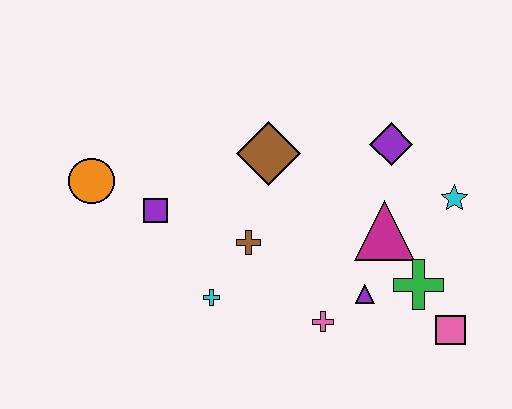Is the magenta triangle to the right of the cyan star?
No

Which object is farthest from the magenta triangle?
The orange circle is farthest from the magenta triangle.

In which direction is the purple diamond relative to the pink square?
The purple diamond is above the pink square.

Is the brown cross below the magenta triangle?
Yes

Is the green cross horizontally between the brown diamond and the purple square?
No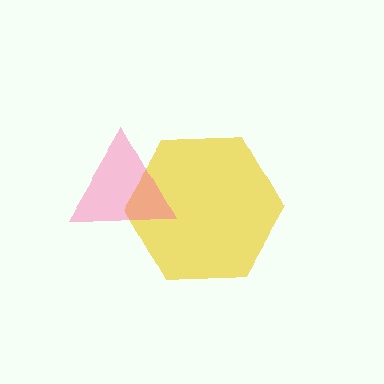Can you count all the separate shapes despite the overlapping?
Yes, there are 2 separate shapes.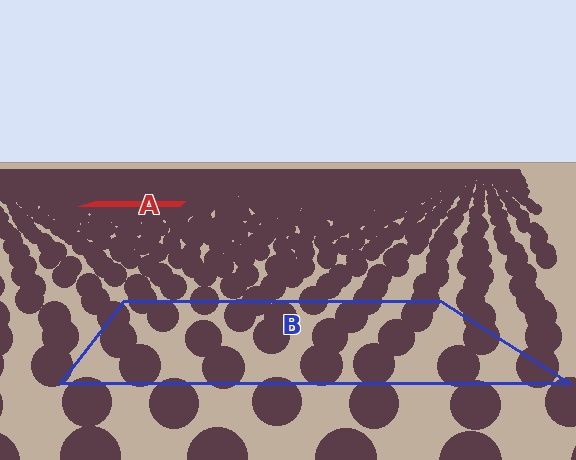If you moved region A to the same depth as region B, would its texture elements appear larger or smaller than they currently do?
They would appear larger. At a closer depth, the same texture elements are projected at a bigger on-screen size.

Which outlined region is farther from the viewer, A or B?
Region A is farther from the viewer — the texture elements inside it appear smaller and more densely packed.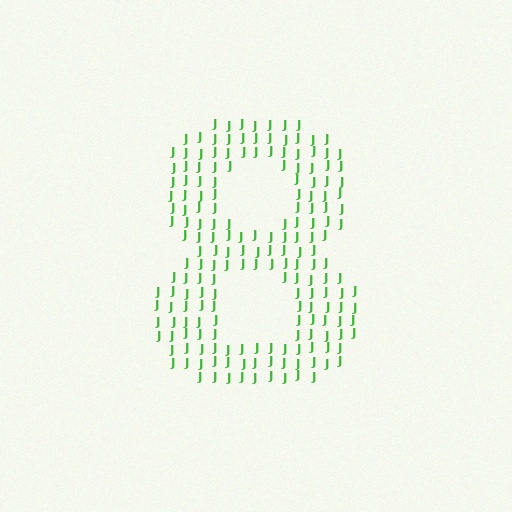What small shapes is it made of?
It is made of small letter J's.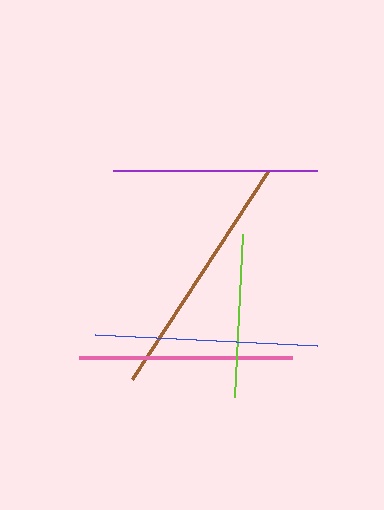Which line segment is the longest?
The brown line is the longest at approximately 248 pixels.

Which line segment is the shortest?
The lime line is the shortest at approximately 163 pixels.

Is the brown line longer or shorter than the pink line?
The brown line is longer than the pink line.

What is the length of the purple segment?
The purple segment is approximately 204 pixels long.